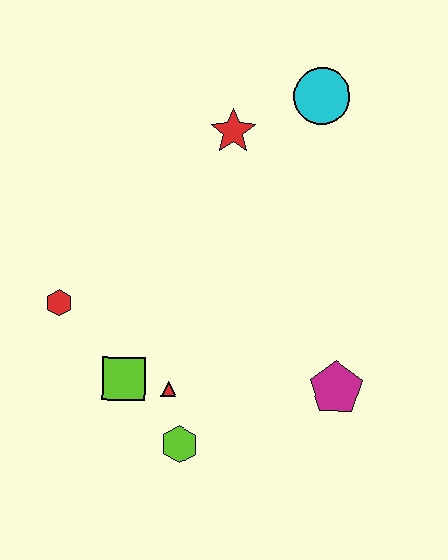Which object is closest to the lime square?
The red triangle is closest to the lime square.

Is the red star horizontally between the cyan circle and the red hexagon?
Yes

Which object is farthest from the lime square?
The cyan circle is farthest from the lime square.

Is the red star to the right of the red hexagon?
Yes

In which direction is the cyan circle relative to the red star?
The cyan circle is to the right of the red star.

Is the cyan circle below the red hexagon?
No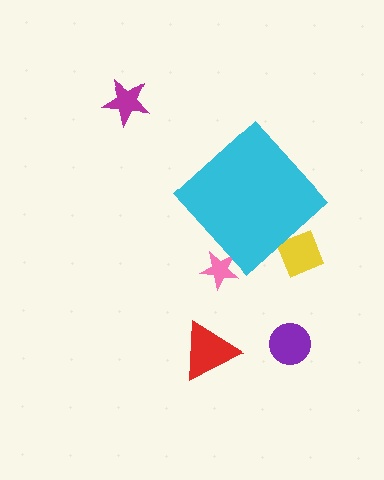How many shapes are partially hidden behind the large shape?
2 shapes are partially hidden.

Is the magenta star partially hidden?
No, the magenta star is fully visible.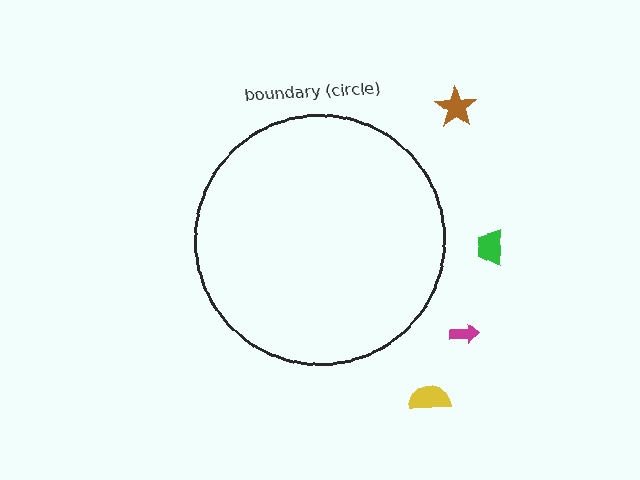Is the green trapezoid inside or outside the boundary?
Outside.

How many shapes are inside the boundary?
0 inside, 4 outside.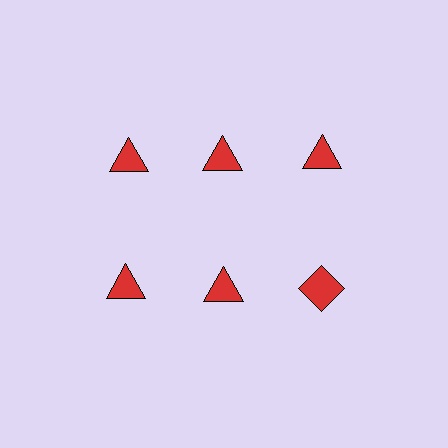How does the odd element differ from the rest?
It has a different shape: diamond instead of triangle.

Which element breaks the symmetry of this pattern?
The red diamond in the second row, center column breaks the symmetry. All other shapes are red triangles.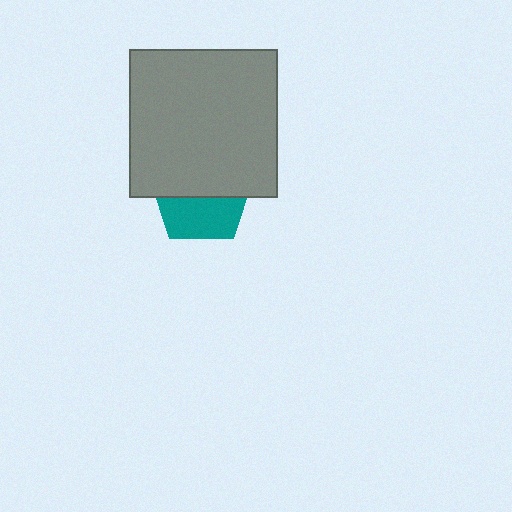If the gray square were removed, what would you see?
You would see the complete teal pentagon.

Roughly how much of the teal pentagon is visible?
About half of it is visible (roughly 45%).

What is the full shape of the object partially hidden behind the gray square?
The partially hidden object is a teal pentagon.